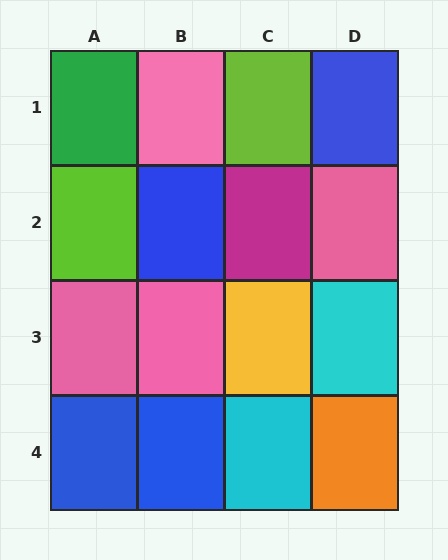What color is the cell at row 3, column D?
Cyan.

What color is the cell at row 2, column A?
Lime.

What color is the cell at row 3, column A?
Pink.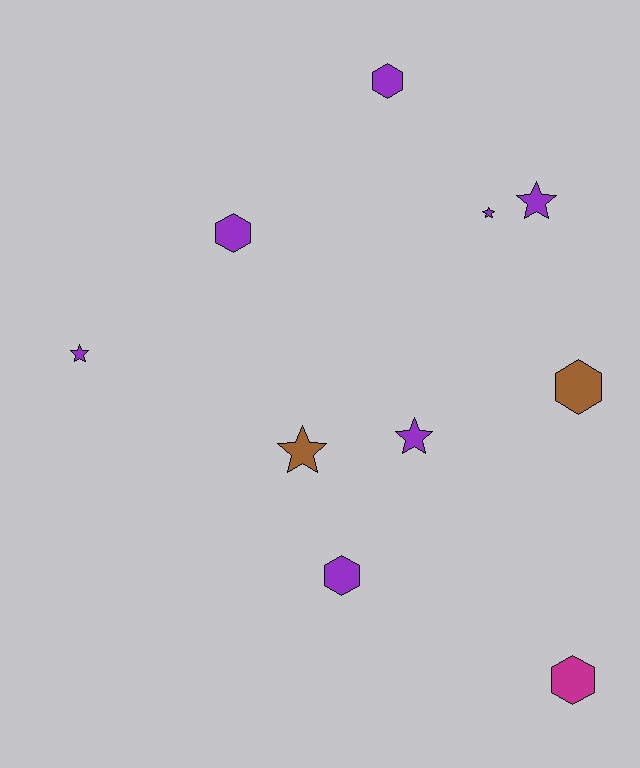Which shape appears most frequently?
Hexagon, with 5 objects.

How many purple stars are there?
There are 4 purple stars.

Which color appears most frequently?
Purple, with 7 objects.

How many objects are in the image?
There are 10 objects.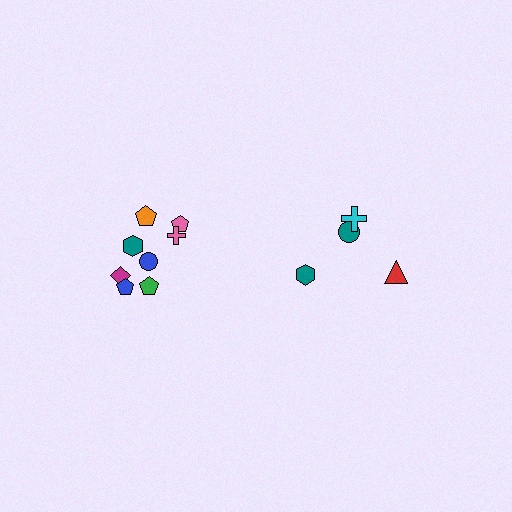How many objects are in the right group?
There are 4 objects.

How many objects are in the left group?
There are 8 objects.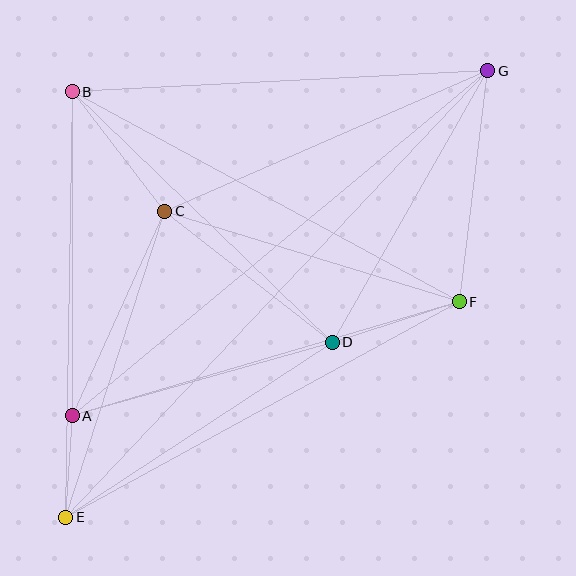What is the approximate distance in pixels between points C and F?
The distance between C and F is approximately 308 pixels.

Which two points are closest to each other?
Points A and E are closest to each other.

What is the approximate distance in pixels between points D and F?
The distance between D and F is approximately 133 pixels.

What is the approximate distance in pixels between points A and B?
The distance between A and B is approximately 324 pixels.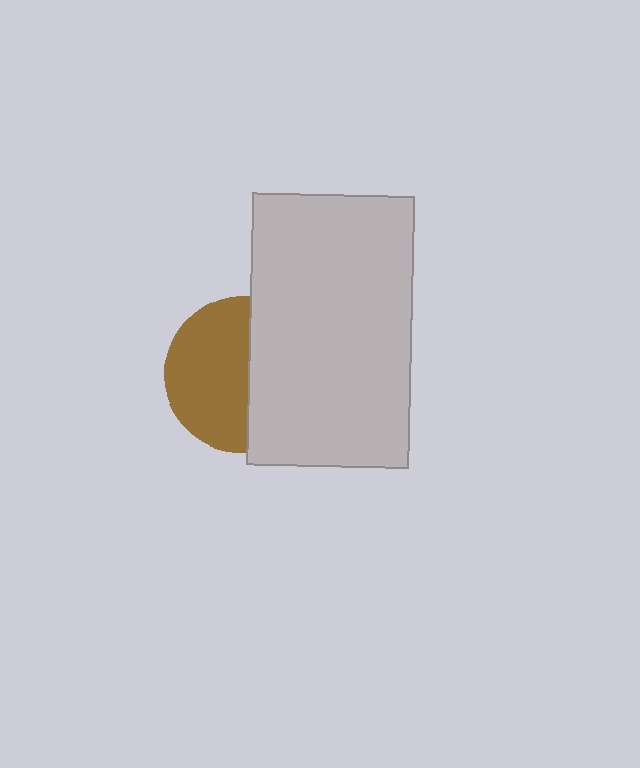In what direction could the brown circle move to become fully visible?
The brown circle could move left. That would shift it out from behind the light gray rectangle entirely.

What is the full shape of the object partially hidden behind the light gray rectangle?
The partially hidden object is a brown circle.